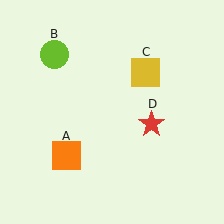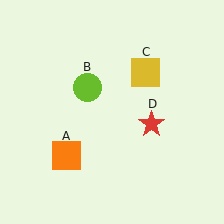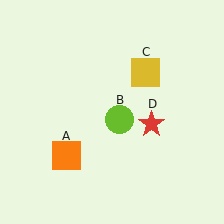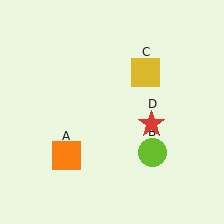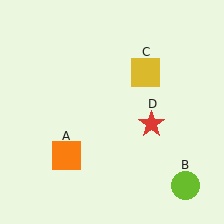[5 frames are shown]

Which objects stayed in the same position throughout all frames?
Orange square (object A) and yellow square (object C) and red star (object D) remained stationary.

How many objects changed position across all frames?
1 object changed position: lime circle (object B).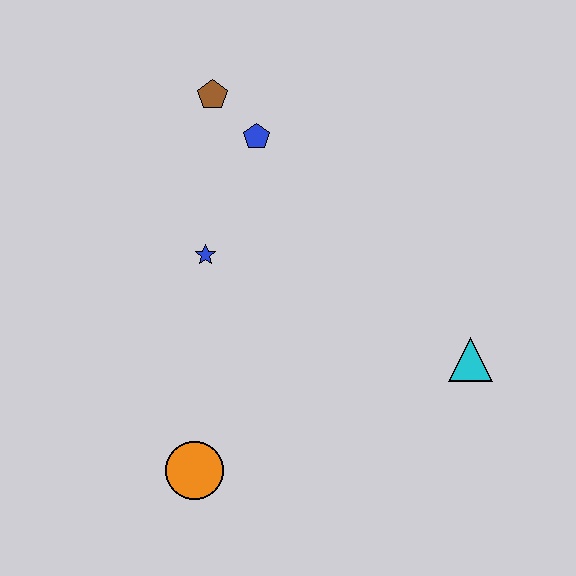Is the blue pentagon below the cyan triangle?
No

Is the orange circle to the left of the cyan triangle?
Yes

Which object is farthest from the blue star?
The cyan triangle is farthest from the blue star.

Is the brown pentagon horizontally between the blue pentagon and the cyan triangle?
No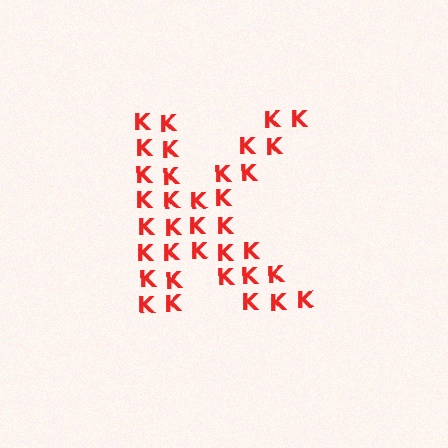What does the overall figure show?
The overall figure shows the letter K.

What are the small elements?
The small elements are letter K's.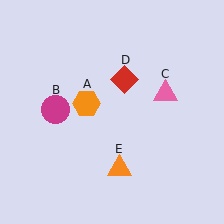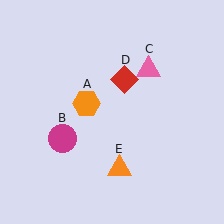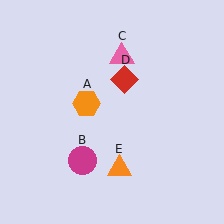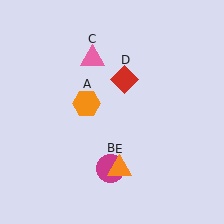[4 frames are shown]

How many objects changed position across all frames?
2 objects changed position: magenta circle (object B), pink triangle (object C).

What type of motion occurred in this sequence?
The magenta circle (object B), pink triangle (object C) rotated counterclockwise around the center of the scene.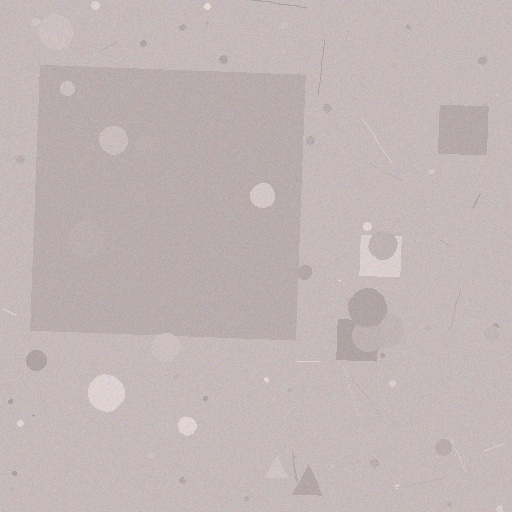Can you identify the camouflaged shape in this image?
The camouflaged shape is a square.